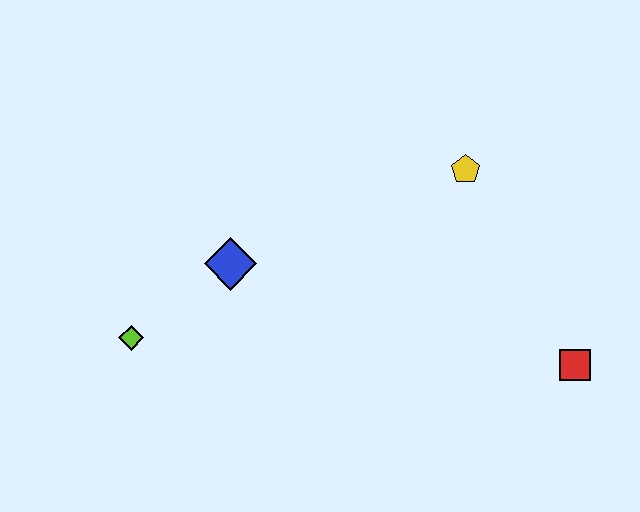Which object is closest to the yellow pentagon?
The red square is closest to the yellow pentagon.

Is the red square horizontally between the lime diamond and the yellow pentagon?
No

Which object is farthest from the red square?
The lime diamond is farthest from the red square.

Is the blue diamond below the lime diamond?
No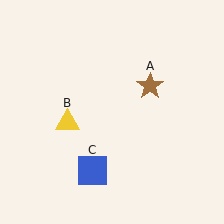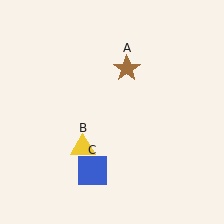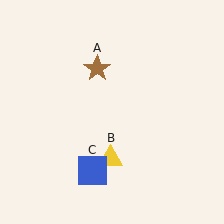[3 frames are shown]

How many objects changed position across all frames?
2 objects changed position: brown star (object A), yellow triangle (object B).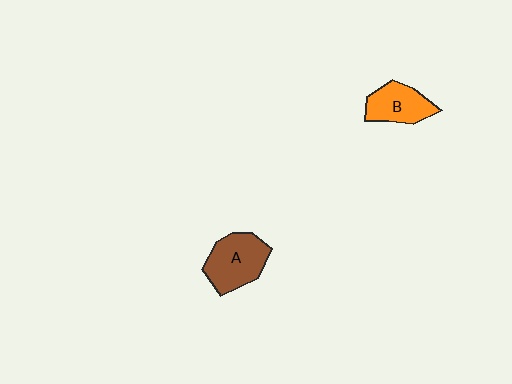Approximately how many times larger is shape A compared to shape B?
Approximately 1.3 times.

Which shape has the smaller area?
Shape B (orange).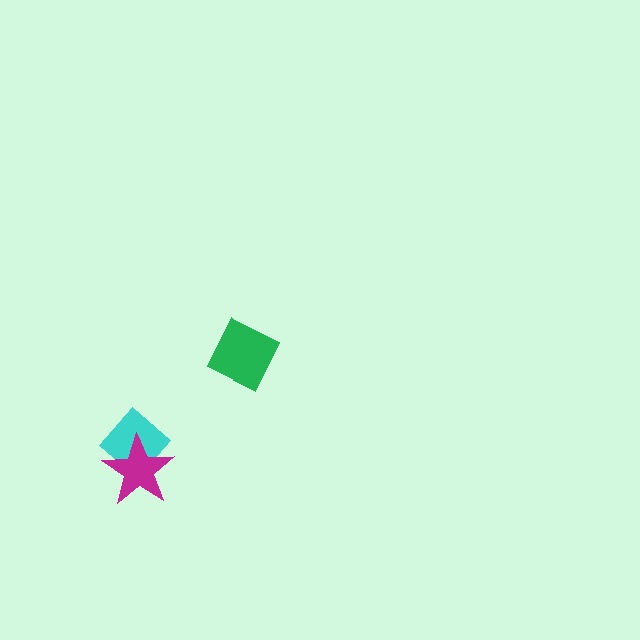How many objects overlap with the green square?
0 objects overlap with the green square.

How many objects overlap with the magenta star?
1 object overlaps with the magenta star.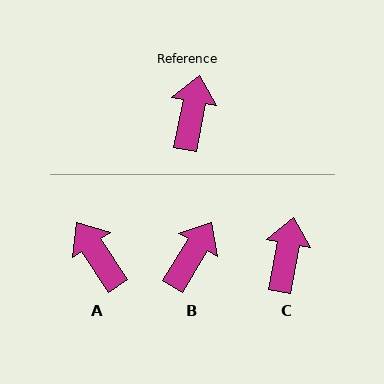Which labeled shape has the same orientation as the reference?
C.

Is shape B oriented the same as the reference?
No, it is off by about 20 degrees.